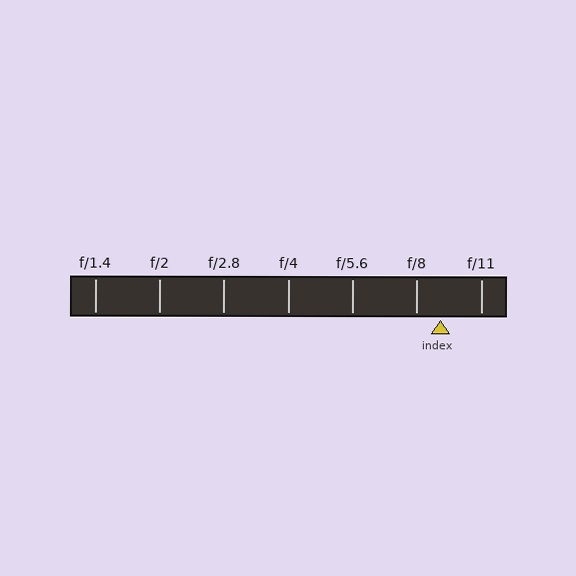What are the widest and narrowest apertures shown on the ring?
The widest aperture shown is f/1.4 and the narrowest is f/11.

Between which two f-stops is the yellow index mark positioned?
The index mark is between f/8 and f/11.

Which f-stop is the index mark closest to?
The index mark is closest to f/8.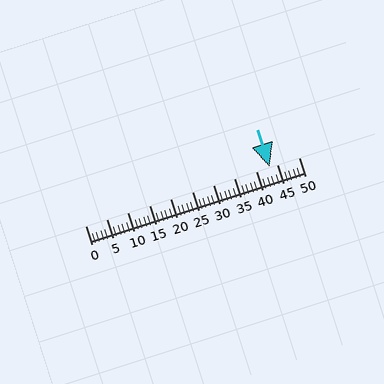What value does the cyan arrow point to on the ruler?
The cyan arrow points to approximately 43.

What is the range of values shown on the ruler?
The ruler shows values from 0 to 50.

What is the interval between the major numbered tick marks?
The major tick marks are spaced 5 units apart.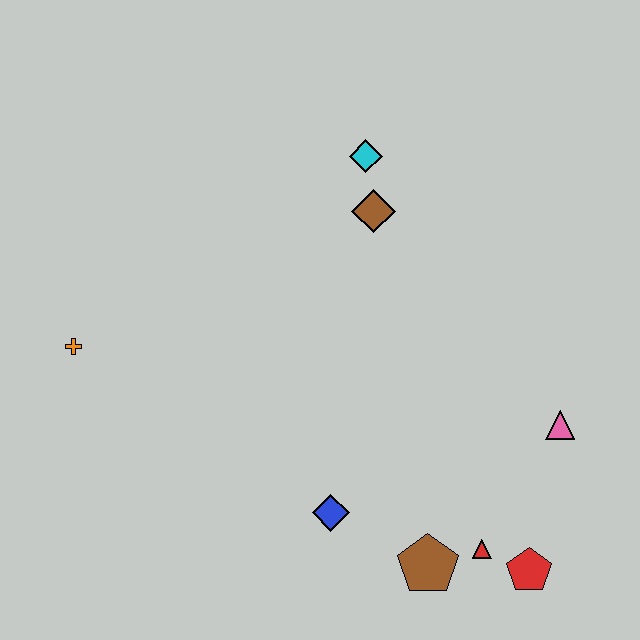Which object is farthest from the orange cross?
The red pentagon is farthest from the orange cross.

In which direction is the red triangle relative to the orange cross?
The red triangle is to the right of the orange cross.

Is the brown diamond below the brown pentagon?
No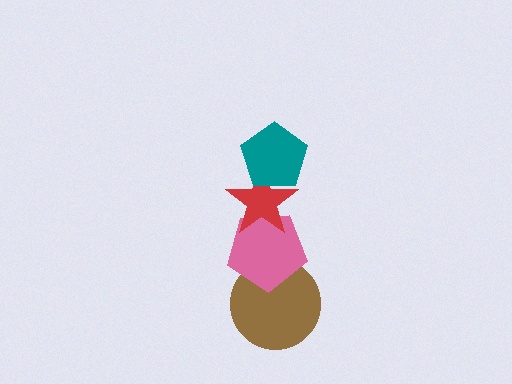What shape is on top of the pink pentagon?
The red star is on top of the pink pentagon.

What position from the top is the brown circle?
The brown circle is 4th from the top.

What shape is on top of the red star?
The teal pentagon is on top of the red star.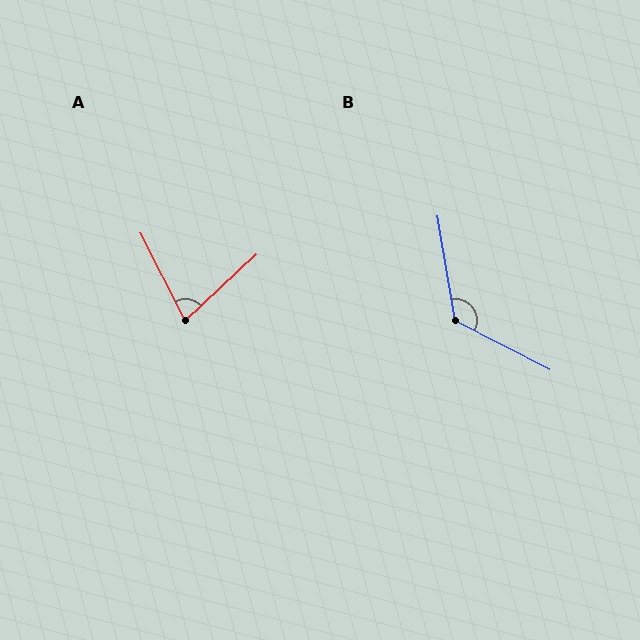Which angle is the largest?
B, at approximately 126 degrees.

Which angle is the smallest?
A, at approximately 74 degrees.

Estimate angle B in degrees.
Approximately 126 degrees.